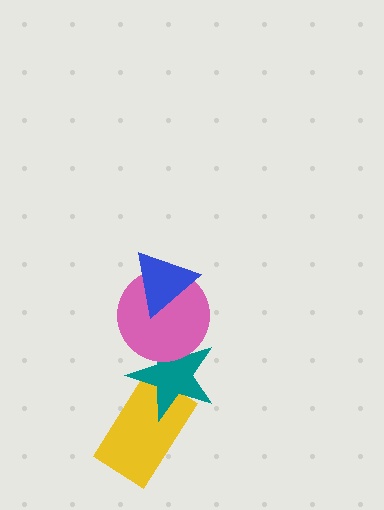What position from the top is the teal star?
The teal star is 3rd from the top.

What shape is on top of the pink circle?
The blue triangle is on top of the pink circle.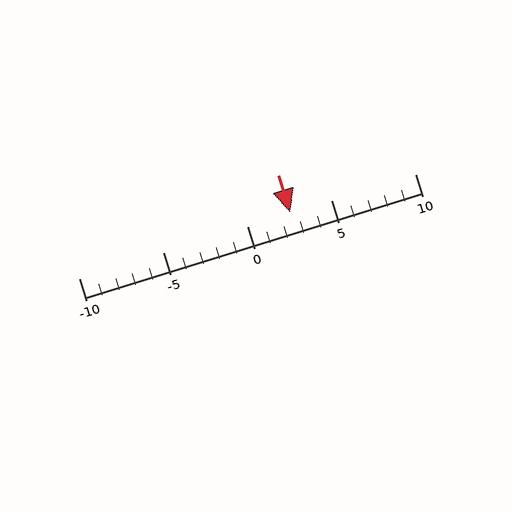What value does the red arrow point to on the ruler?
The red arrow points to approximately 3.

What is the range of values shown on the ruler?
The ruler shows values from -10 to 10.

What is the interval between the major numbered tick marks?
The major tick marks are spaced 5 units apart.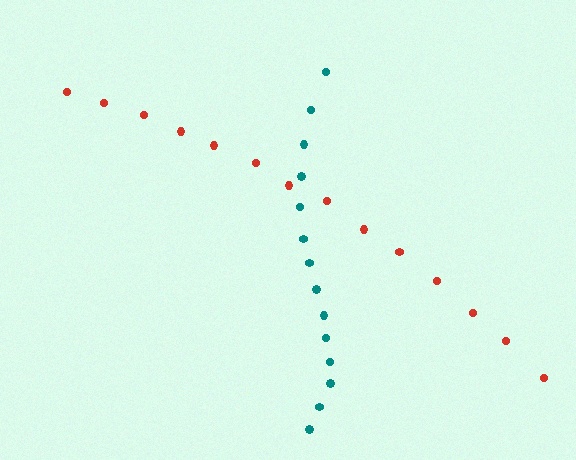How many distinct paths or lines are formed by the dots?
There are 2 distinct paths.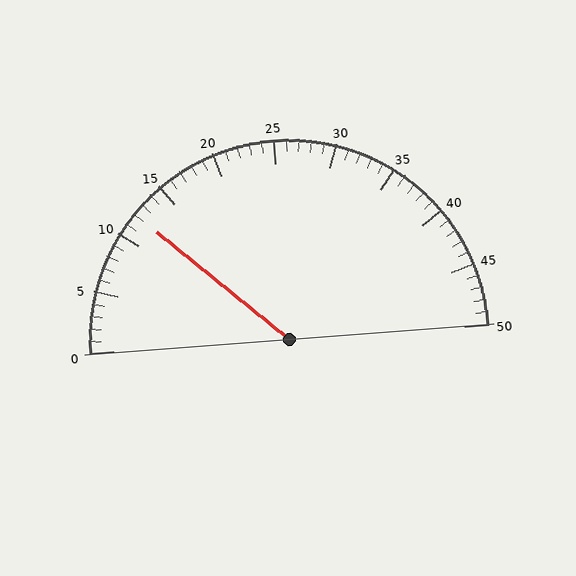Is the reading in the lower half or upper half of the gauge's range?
The reading is in the lower half of the range (0 to 50).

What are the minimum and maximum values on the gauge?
The gauge ranges from 0 to 50.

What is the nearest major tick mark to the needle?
The nearest major tick mark is 10.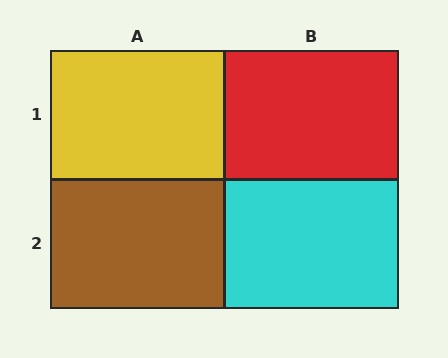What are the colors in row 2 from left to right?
Brown, cyan.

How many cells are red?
1 cell is red.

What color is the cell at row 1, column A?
Yellow.